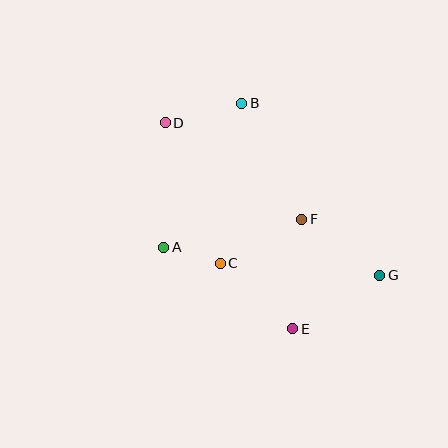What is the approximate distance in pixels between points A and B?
The distance between A and B is approximately 164 pixels.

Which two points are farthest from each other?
Points D and G are farthest from each other.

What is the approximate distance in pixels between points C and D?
The distance between C and D is approximately 151 pixels.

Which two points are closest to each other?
Points A and C are closest to each other.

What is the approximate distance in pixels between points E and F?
The distance between E and F is approximately 109 pixels.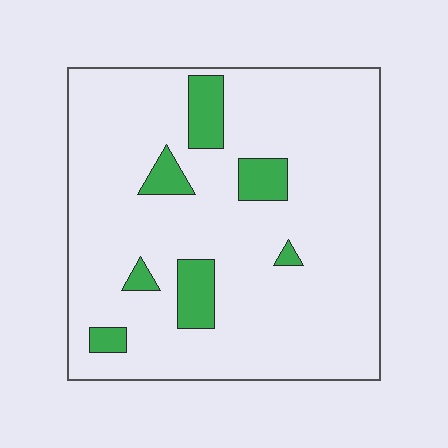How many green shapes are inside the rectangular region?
7.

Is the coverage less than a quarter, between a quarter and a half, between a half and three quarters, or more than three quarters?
Less than a quarter.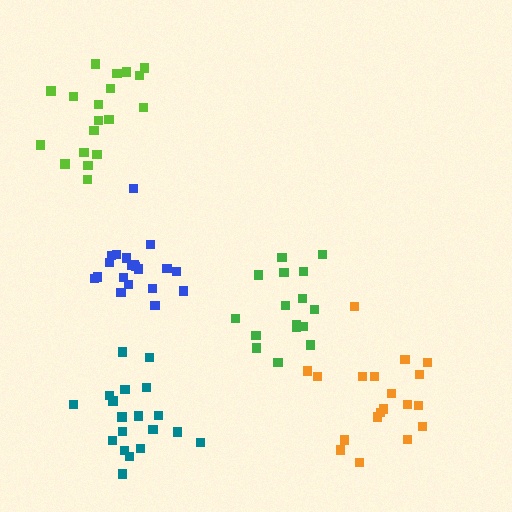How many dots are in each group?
Group 1: 16 dots, Group 2: 19 dots, Group 3: 19 dots, Group 4: 20 dots, Group 5: 19 dots (93 total).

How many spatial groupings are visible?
There are 5 spatial groupings.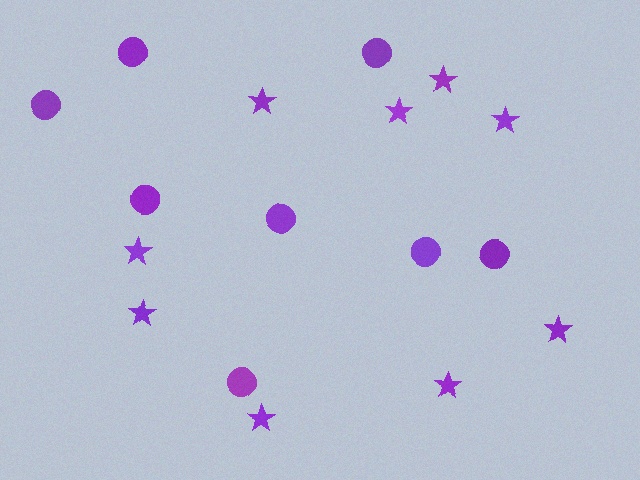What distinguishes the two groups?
There are 2 groups: one group of stars (9) and one group of circles (8).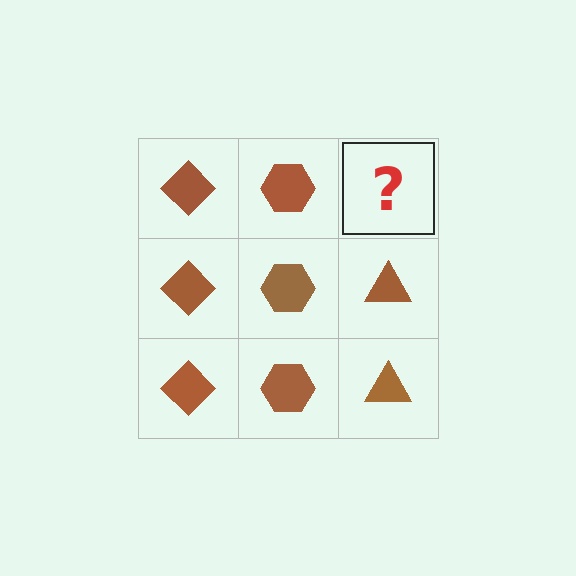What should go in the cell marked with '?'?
The missing cell should contain a brown triangle.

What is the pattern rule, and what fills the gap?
The rule is that each column has a consistent shape. The gap should be filled with a brown triangle.